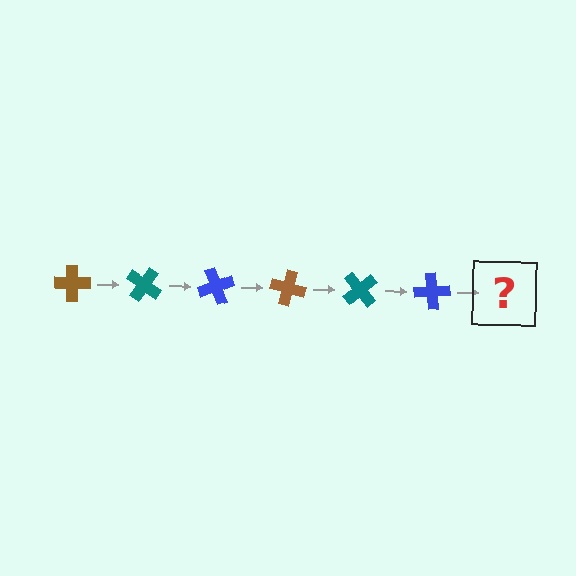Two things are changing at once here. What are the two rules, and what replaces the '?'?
The two rules are that it rotates 35 degrees each step and the color cycles through brown, teal, and blue. The '?' should be a brown cross, rotated 210 degrees from the start.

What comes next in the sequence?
The next element should be a brown cross, rotated 210 degrees from the start.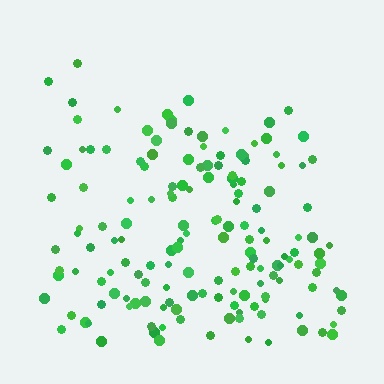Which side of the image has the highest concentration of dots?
The bottom.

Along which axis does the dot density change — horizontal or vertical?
Vertical.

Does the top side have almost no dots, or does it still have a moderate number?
Still a moderate number, just noticeably fewer than the bottom.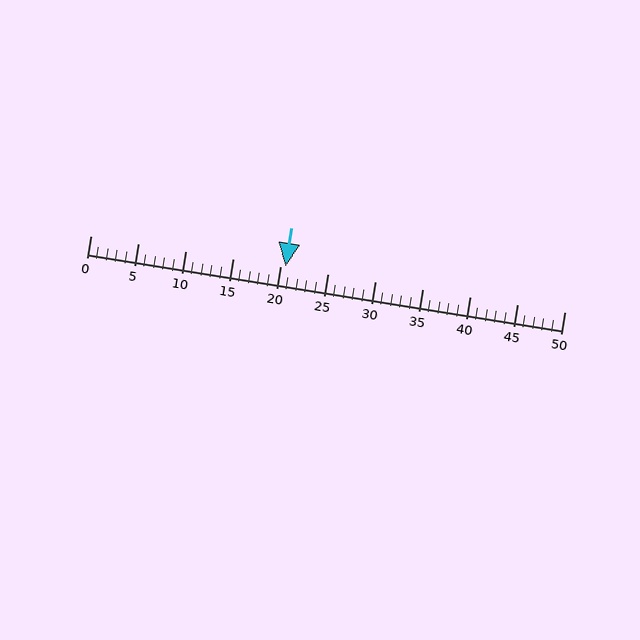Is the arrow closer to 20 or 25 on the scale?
The arrow is closer to 20.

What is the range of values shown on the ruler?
The ruler shows values from 0 to 50.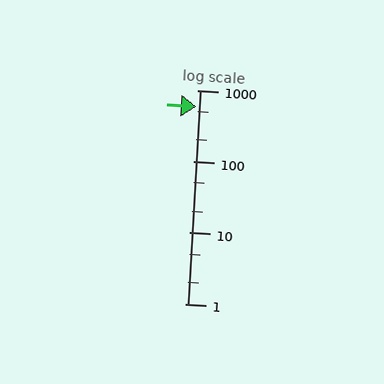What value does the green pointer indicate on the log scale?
The pointer indicates approximately 590.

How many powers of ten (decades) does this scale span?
The scale spans 3 decades, from 1 to 1000.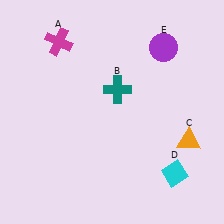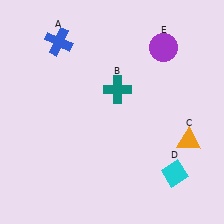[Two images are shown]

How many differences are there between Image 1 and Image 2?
There is 1 difference between the two images.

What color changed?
The cross (A) changed from magenta in Image 1 to blue in Image 2.